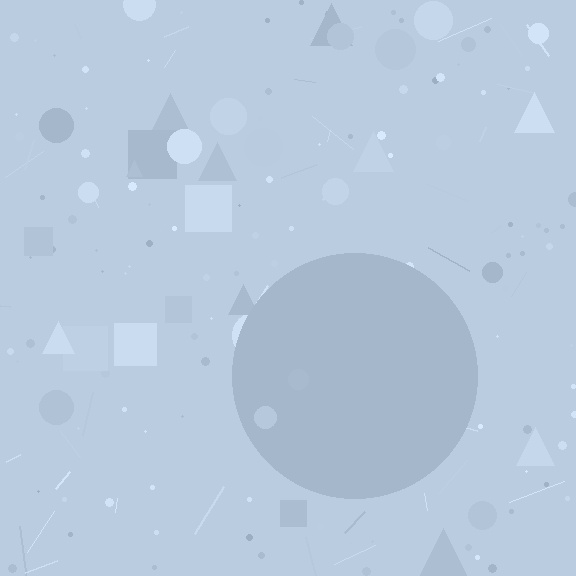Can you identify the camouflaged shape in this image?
The camouflaged shape is a circle.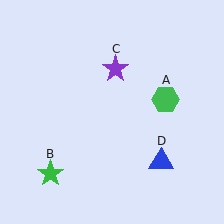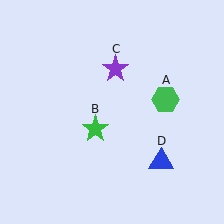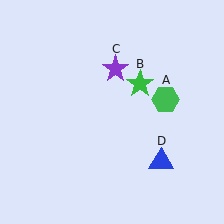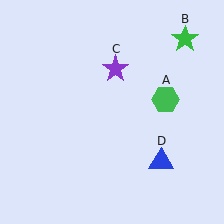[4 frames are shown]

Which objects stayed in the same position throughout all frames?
Green hexagon (object A) and purple star (object C) and blue triangle (object D) remained stationary.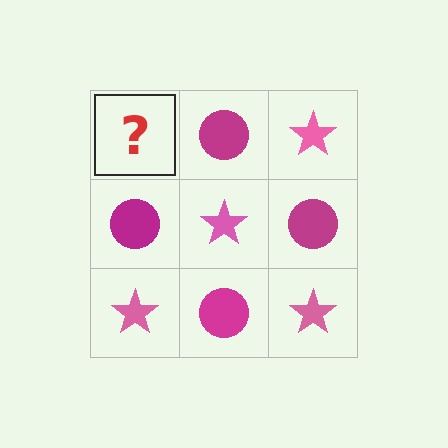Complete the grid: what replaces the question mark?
The question mark should be replaced with a pink star.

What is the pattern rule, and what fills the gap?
The rule is that it alternates pink star and magenta circle in a checkerboard pattern. The gap should be filled with a pink star.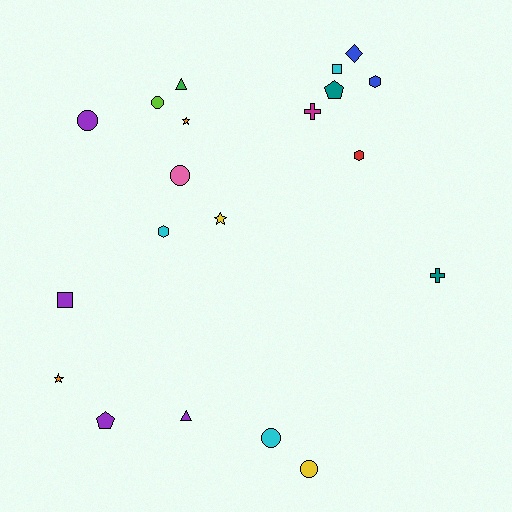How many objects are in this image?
There are 20 objects.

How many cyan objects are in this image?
There are 3 cyan objects.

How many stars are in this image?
There are 3 stars.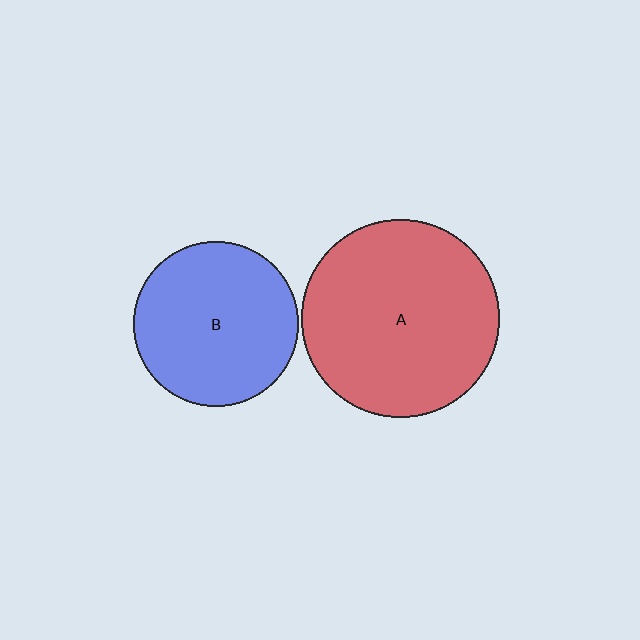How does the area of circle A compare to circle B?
Approximately 1.5 times.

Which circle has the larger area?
Circle A (red).